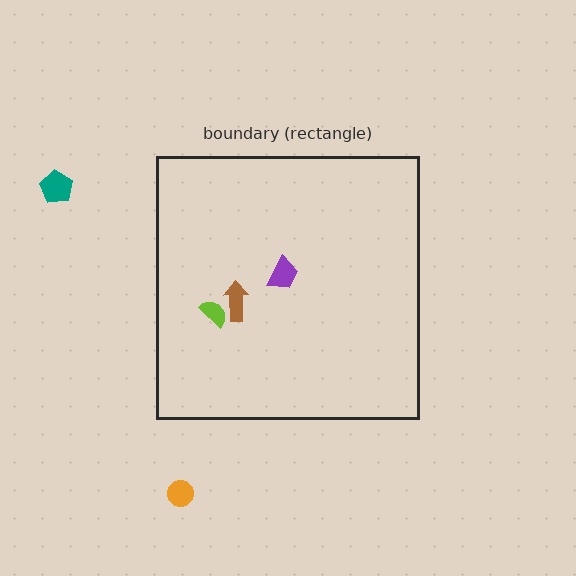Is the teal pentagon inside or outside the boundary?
Outside.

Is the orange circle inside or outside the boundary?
Outside.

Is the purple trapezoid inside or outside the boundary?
Inside.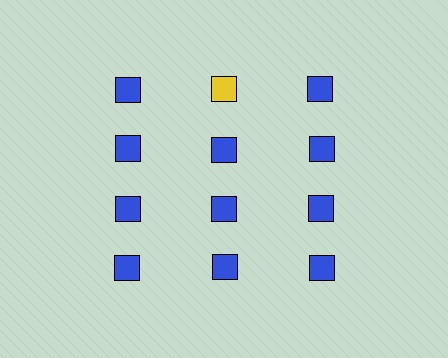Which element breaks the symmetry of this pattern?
The yellow square in the top row, second from left column breaks the symmetry. All other shapes are blue squares.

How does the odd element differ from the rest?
It has a different color: yellow instead of blue.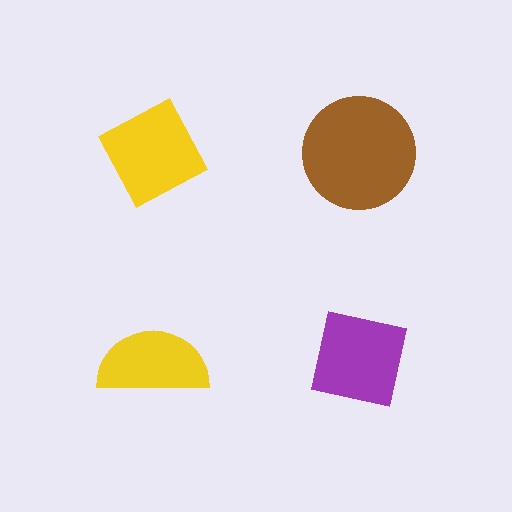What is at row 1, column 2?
A brown circle.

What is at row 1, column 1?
A yellow diamond.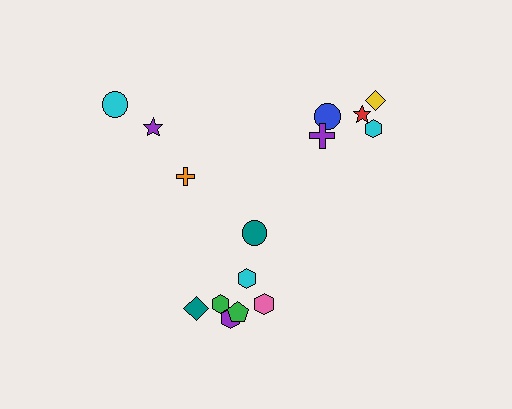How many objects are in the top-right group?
There are 5 objects.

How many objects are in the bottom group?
There are 7 objects.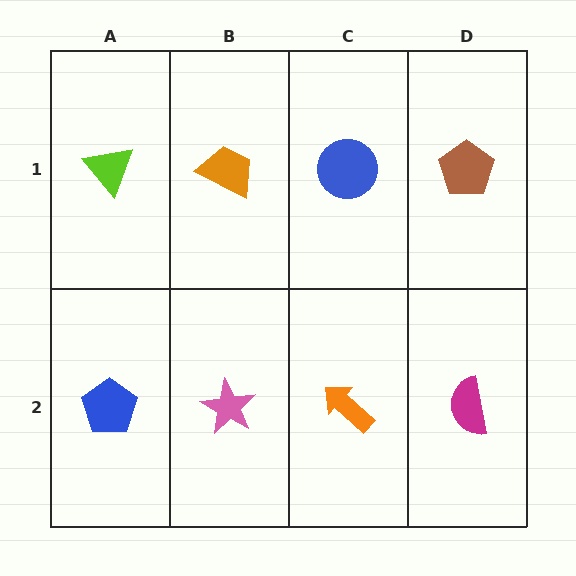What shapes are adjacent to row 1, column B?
A pink star (row 2, column B), a lime triangle (row 1, column A), a blue circle (row 1, column C).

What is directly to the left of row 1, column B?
A lime triangle.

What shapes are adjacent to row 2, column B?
An orange trapezoid (row 1, column B), a blue pentagon (row 2, column A), an orange arrow (row 2, column C).